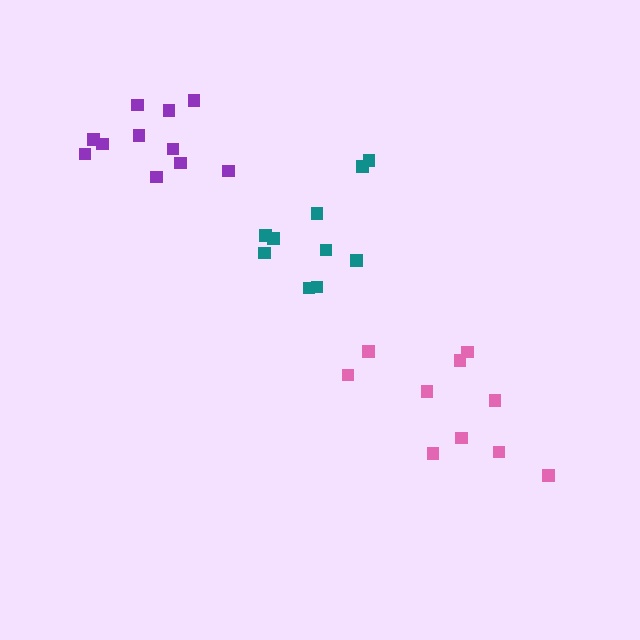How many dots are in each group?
Group 1: 10 dots, Group 2: 11 dots, Group 3: 10 dots (31 total).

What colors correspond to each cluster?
The clusters are colored: pink, purple, teal.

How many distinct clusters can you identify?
There are 3 distinct clusters.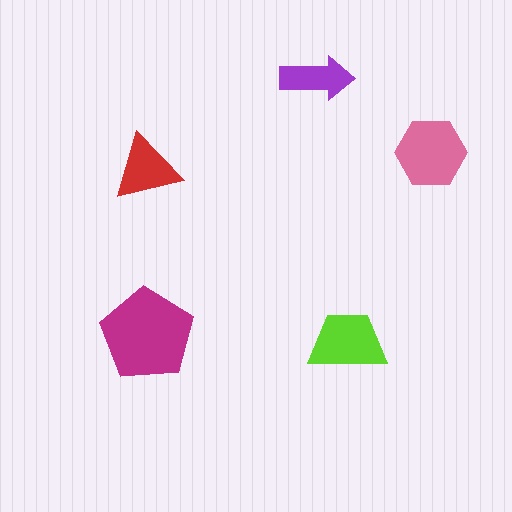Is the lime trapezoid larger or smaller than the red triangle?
Larger.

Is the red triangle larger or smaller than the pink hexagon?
Smaller.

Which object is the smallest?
The purple arrow.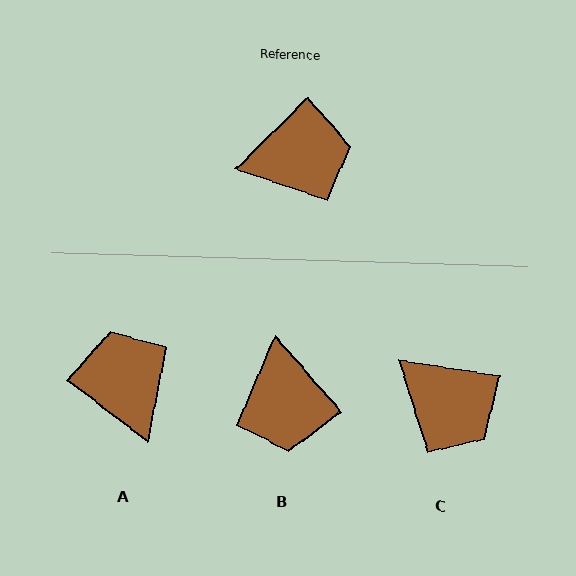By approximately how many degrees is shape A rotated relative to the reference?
Approximately 98 degrees counter-clockwise.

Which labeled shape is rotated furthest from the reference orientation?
A, about 98 degrees away.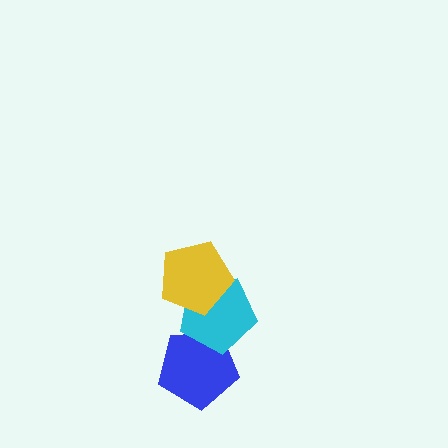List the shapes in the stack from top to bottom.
From top to bottom: the yellow pentagon, the cyan pentagon, the blue pentagon.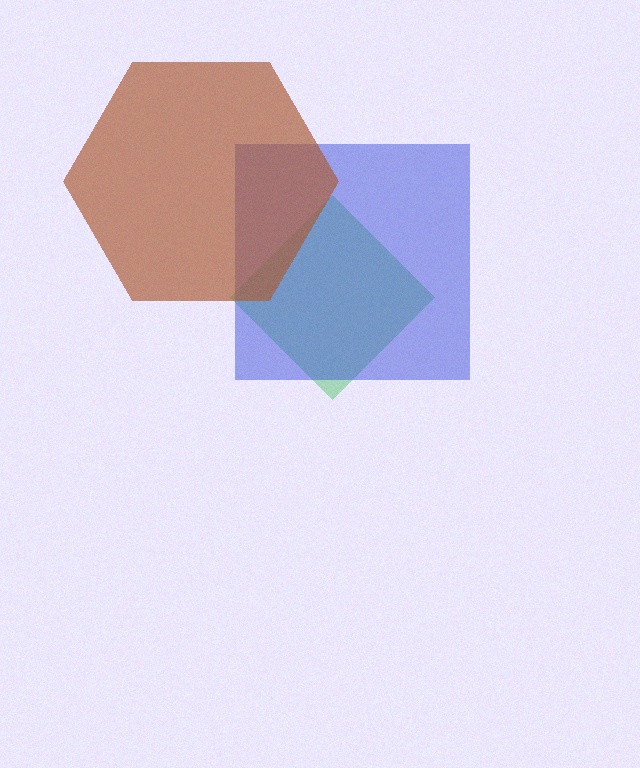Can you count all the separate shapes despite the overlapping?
Yes, there are 3 separate shapes.